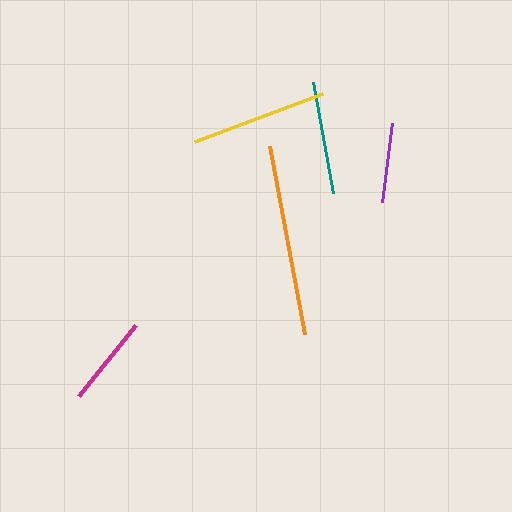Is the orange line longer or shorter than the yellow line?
The orange line is longer than the yellow line.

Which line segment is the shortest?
The purple line is the shortest at approximately 80 pixels.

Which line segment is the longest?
The orange line is the longest at approximately 191 pixels.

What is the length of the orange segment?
The orange segment is approximately 191 pixels long.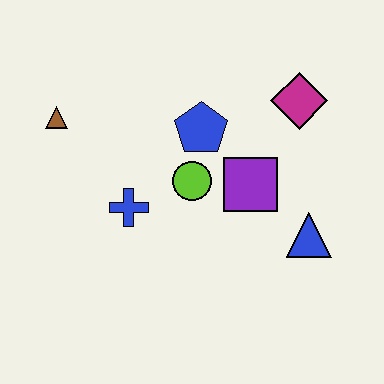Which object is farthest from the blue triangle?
The brown triangle is farthest from the blue triangle.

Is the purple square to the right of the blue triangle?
No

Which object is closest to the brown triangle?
The blue cross is closest to the brown triangle.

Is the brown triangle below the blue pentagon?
No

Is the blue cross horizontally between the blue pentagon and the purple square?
No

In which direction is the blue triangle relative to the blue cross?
The blue triangle is to the right of the blue cross.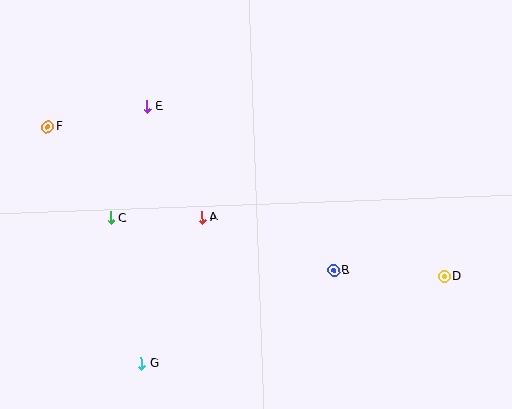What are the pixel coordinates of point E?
Point E is at (147, 107).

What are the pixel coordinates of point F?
Point F is at (48, 127).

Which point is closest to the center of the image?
Point A at (202, 217) is closest to the center.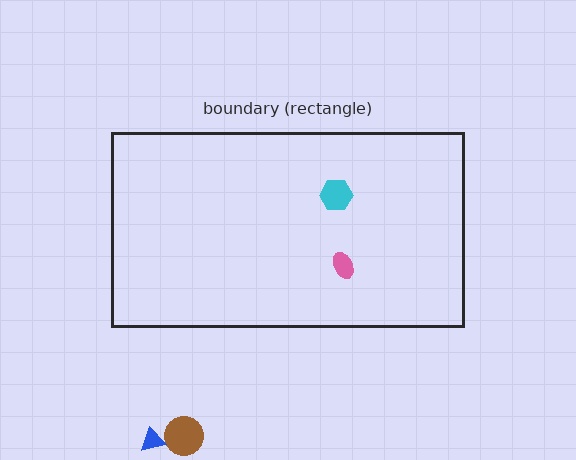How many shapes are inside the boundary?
2 inside, 2 outside.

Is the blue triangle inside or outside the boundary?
Outside.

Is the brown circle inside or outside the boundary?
Outside.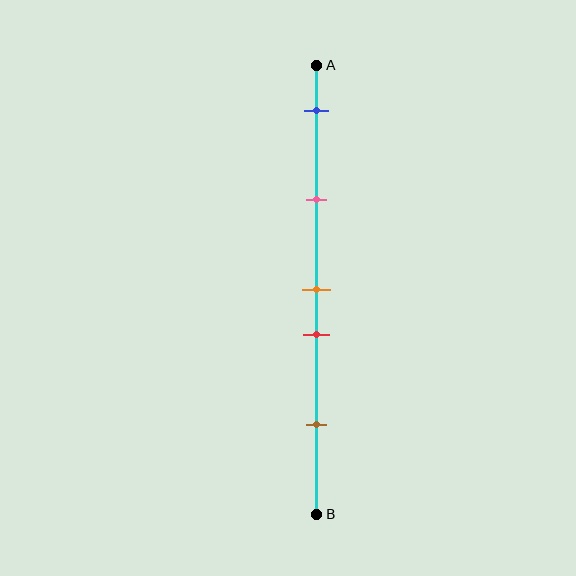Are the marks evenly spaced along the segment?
No, the marks are not evenly spaced.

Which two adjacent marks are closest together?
The orange and red marks are the closest adjacent pair.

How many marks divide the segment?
There are 5 marks dividing the segment.